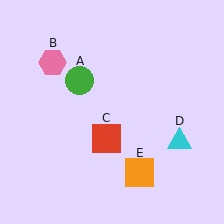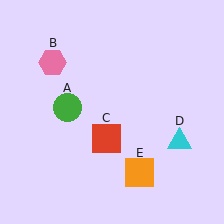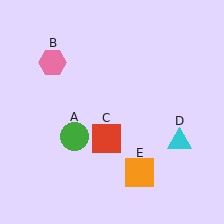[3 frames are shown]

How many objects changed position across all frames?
1 object changed position: green circle (object A).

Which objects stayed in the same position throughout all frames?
Pink hexagon (object B) and red square (object C) and cyan triangle (object D) and orange square (object E) remained stationary.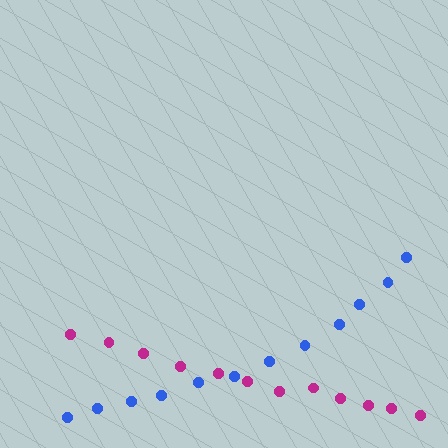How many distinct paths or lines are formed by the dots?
There are 2 distinct paths.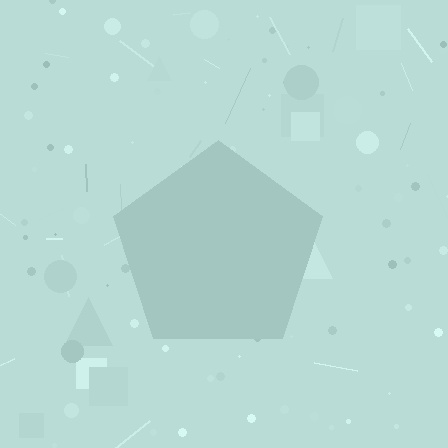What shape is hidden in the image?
A pentagon is hidden in the image.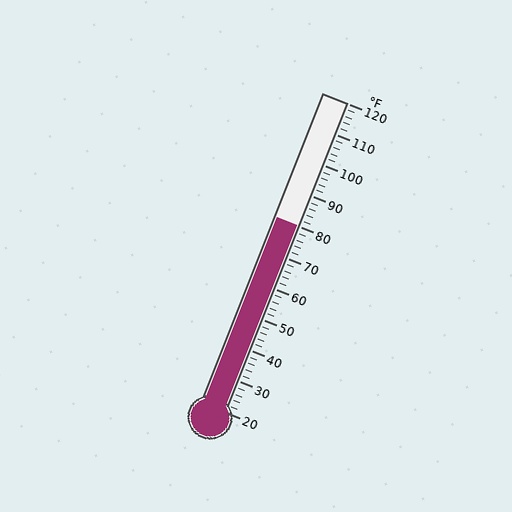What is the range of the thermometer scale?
The thermometer scale ranges from 20°F to 120°F.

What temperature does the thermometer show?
The thermometer shows approximately 80°F.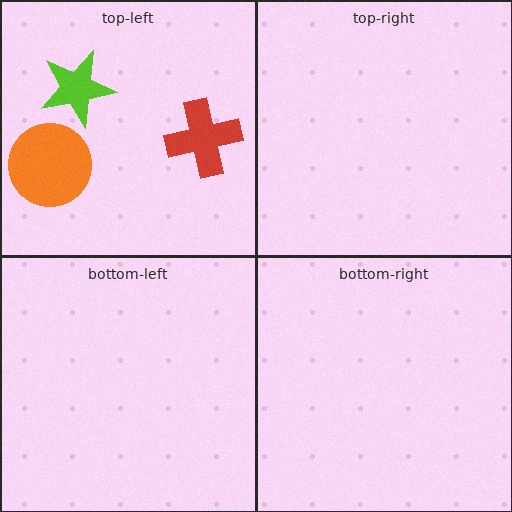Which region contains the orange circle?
The top-left region.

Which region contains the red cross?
The top-left region.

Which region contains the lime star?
The top-left region.